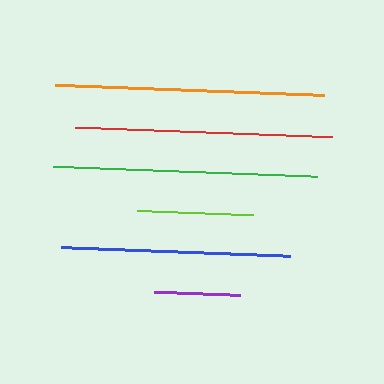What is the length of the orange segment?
The orange segment is approximately 270 pixels long.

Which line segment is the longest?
The orange line is the longest at approximately 270 pixels.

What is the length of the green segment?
The green segment is approximately 264 pixels long.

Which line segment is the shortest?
The purple line is the shortest at approximately 85 pixels.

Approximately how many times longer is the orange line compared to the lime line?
The orange line is approximately 2.3 times the length of the lime line.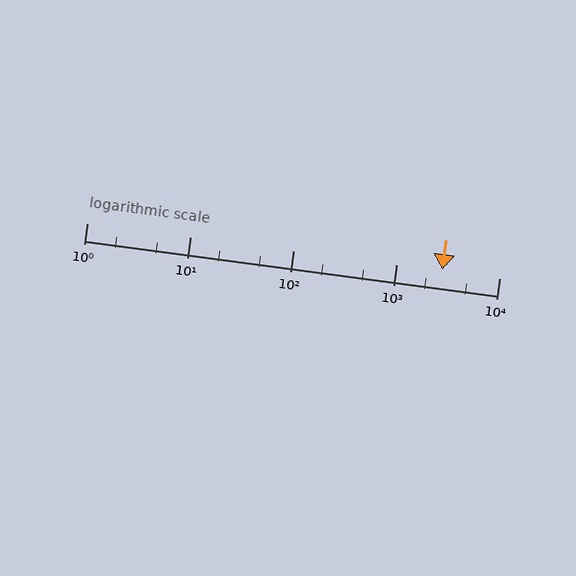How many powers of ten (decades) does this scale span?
The scale spans 4 decades, from 1 to 10000.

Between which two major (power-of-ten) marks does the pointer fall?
The pointer is between 1000 and 10000.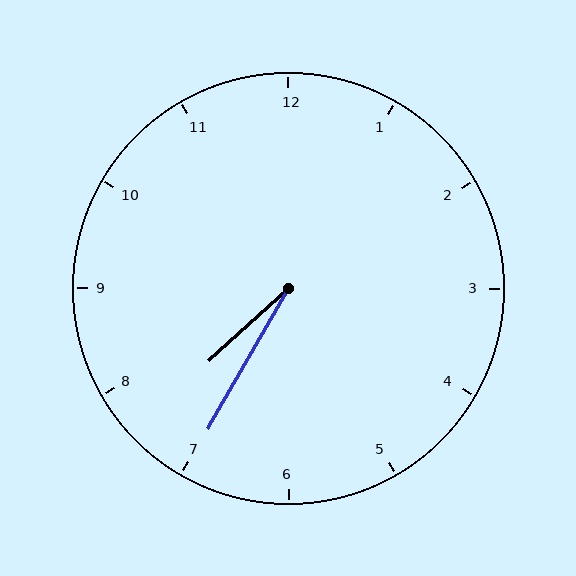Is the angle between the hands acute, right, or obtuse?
It is acute.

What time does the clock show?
7:35.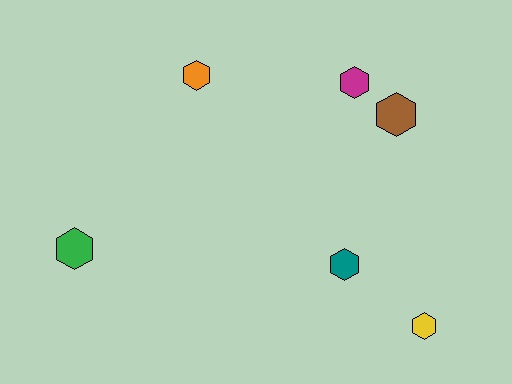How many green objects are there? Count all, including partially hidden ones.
There is 1 green object.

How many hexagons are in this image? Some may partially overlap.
There are 6 hexagons.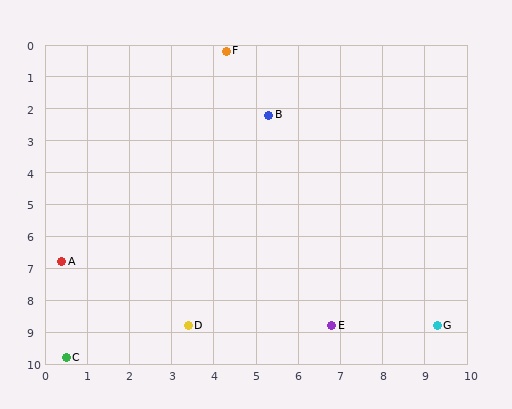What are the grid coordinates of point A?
Point A is at approximately (0.4, 6.8).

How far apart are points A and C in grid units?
Points A and C are about 3.0 grid units apart.